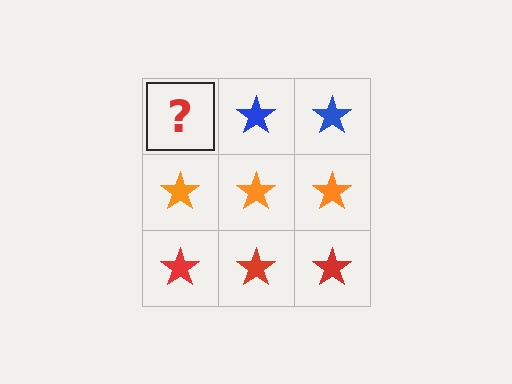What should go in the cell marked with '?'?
The missing cell should contain a blue star.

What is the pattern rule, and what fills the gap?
The rule is that each row has a consistent color. The gap should be filled with a blue star.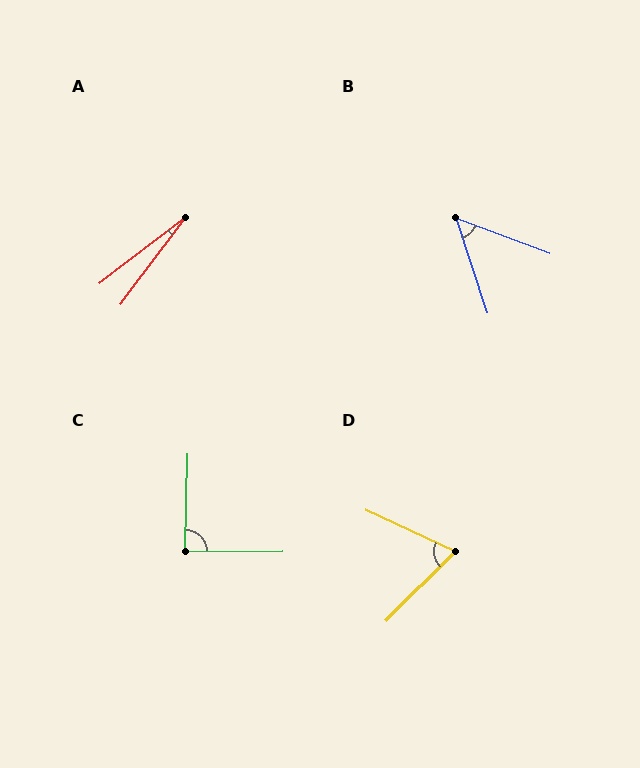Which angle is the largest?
C, at approximately 88 degrees.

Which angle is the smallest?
A, at approximately 16 degrees.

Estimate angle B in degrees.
Approximately 51 degrees.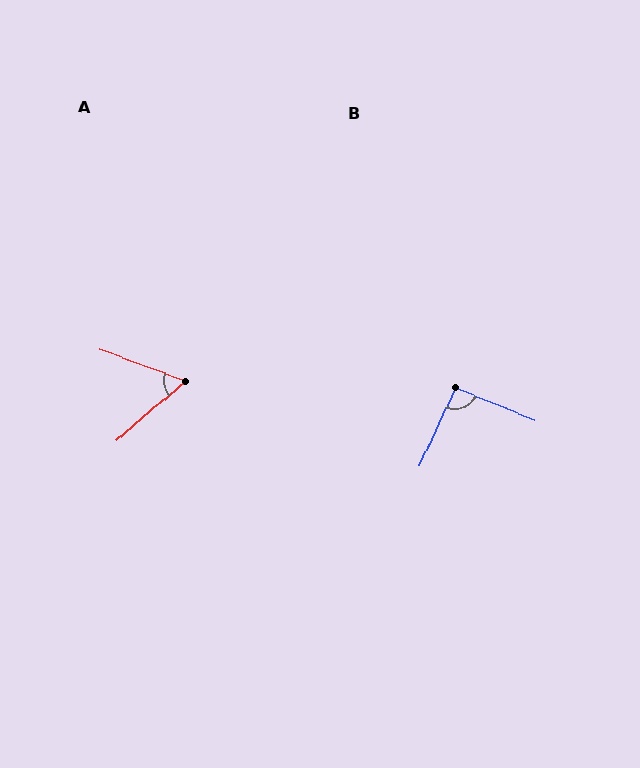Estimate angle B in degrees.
Approximately 92 degrees.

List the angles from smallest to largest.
A (61°), B (92°).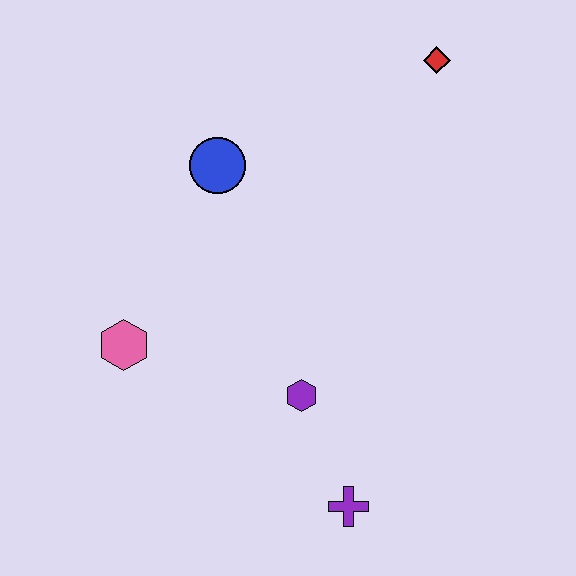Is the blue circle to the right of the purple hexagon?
No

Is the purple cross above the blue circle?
No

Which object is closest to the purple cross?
The purple hexagon is closest to the purple cross.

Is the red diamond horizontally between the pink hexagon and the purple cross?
No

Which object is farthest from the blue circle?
The purple cross is farthest from the blue circle.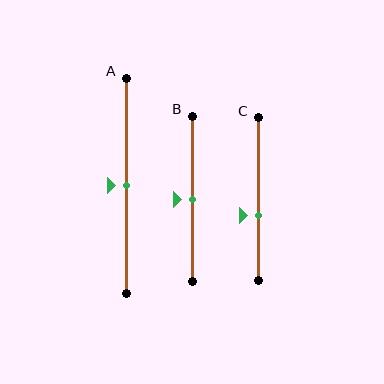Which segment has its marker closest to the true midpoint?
Segment A has its marker closest to the true midpoint.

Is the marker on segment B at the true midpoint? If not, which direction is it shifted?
Yes, the marker on segment B is at the true midpoint.